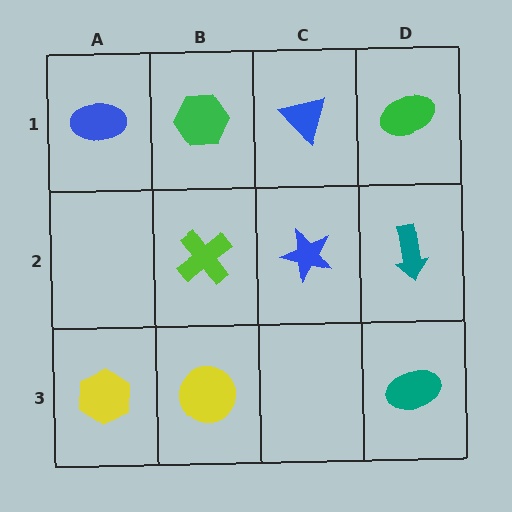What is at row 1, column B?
A green hexagon.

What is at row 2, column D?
A teal arrow.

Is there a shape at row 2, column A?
No, that cell is empty.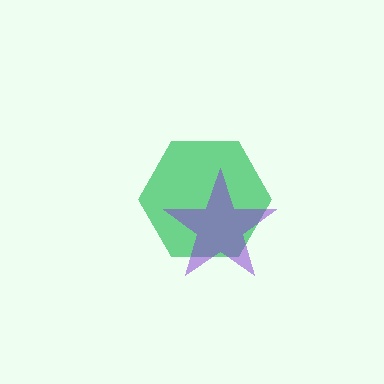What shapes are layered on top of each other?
The layered shapes are: a green hexagon, a purple star.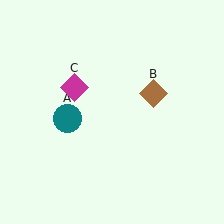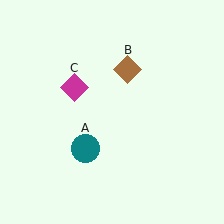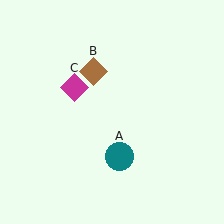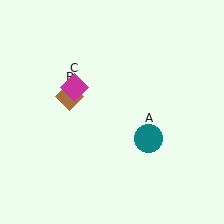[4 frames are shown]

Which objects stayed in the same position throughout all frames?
Magenta diamond (object C) remained stationary.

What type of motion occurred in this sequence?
The teal circle (object A), brown diamond (object B) rotated counterclockwise around the center of the scene.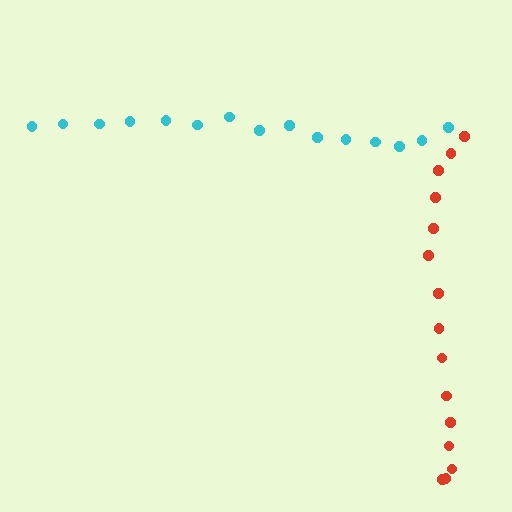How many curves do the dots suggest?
There are 2 distinct paths.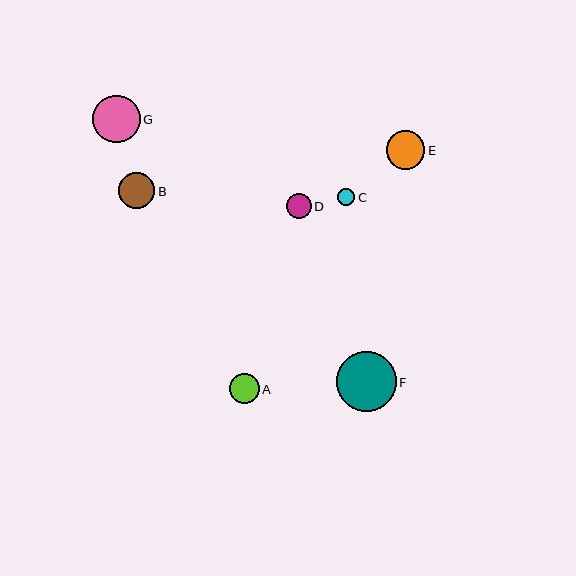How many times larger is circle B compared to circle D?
Circle B is approximately 1.5 times the size of circle D.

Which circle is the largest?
Circle F is the largest with a size of approximately 60 pixels.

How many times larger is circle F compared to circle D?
Circle F is approximately 2.5 times the size of circle D.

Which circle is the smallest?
Circle C is the smallest with a size of approximately 17 pixels.